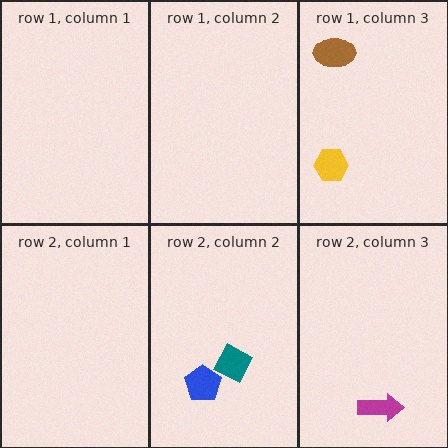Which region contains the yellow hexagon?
The row 1, column 3 region.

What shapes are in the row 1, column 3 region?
The brown ellipse, the yellow hexagon.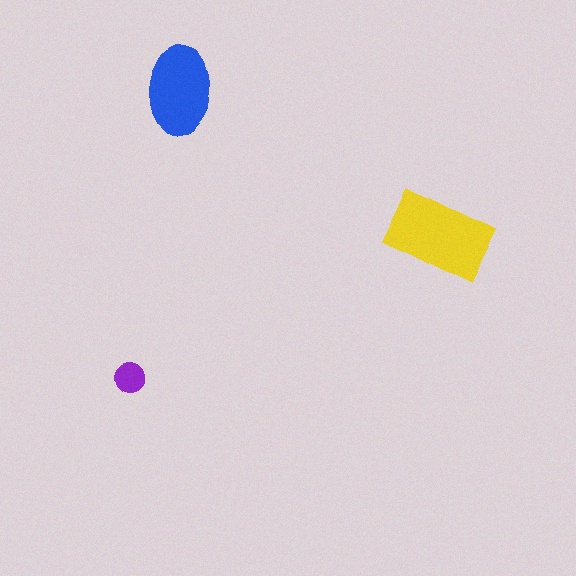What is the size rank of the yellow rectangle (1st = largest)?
1st.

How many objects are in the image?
There are 3 objects in the image.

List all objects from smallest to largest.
The purple circle, the blue ellipse, the yellow rectangle.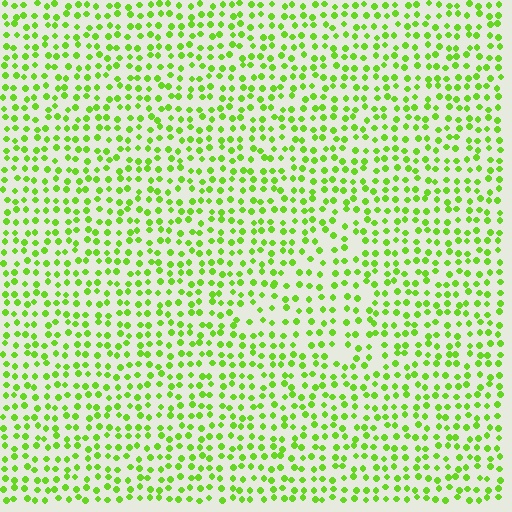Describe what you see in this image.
The image contains small lime elements arranged at two different densities. A triangle-shaped region is visible where the elements are less densely packed than the surrounding area.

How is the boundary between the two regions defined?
The boundary is defined by a change in element density (approximately 1.4x ratio). All elements are the same color, size, and shape.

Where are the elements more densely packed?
The elements are more densely packed outside the triangle boundary.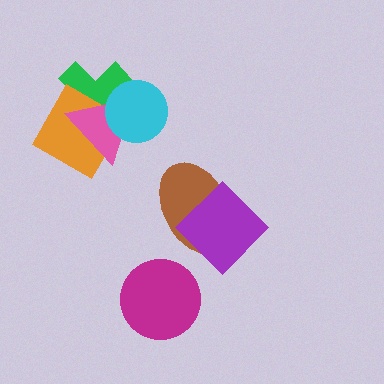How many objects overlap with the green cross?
3 objects overlap with the green cross.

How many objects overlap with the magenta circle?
0 objects overlap with the magenta circle.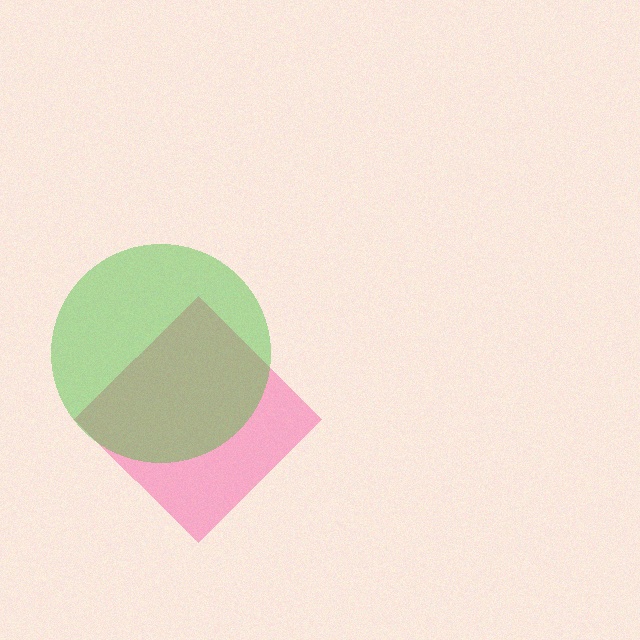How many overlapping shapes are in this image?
There are 2 overlapping shapes in the image.